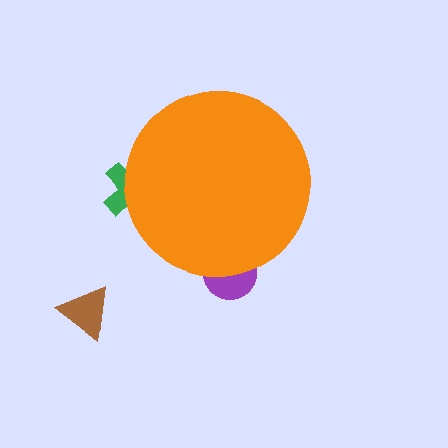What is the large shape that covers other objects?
An orange circle.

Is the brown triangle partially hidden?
No, the brown triangle is fully visible.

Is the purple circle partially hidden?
Yes, the purple circle is partially hidden behind the orange circle.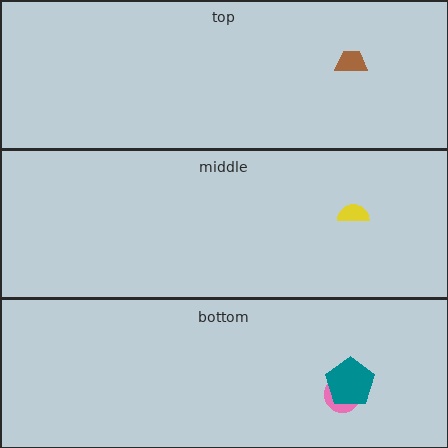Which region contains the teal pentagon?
The bottom region.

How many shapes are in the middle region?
1.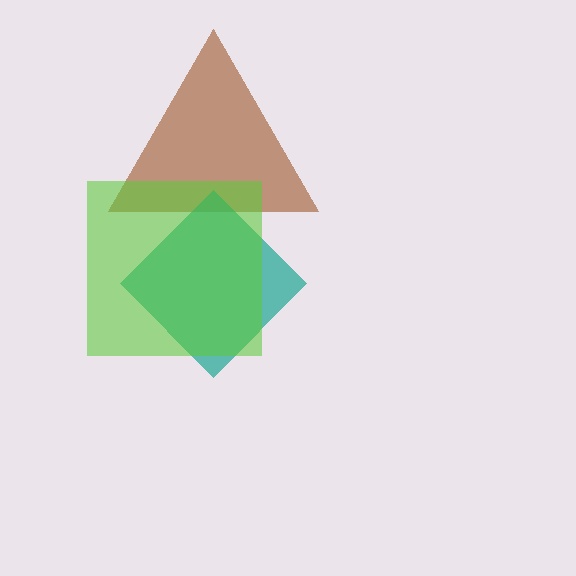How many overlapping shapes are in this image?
There are 3 overlapping shapes in the image.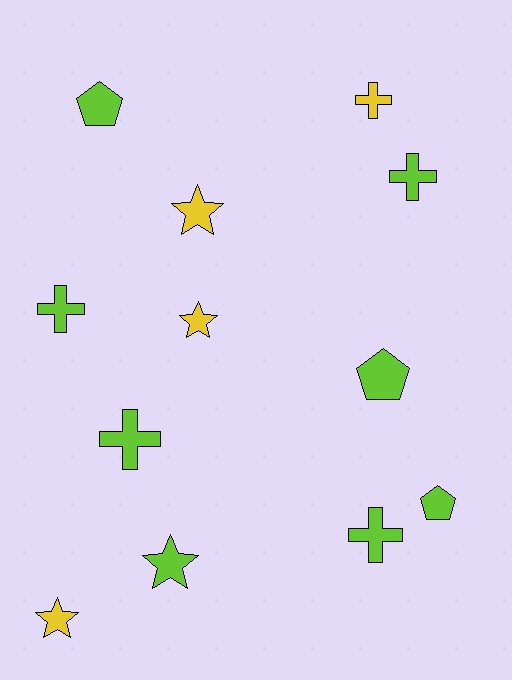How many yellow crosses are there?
There is 1 yellow cross.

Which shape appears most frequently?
Cross, with 5 objects.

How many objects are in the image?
There are 12 objects.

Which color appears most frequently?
Lime, with 8 objects.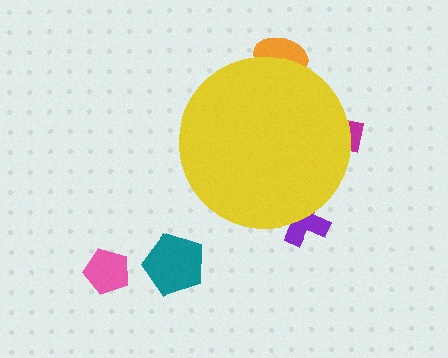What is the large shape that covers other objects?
A yellow circle.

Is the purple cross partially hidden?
Yes, the purple cross is partially hidden behind the yellow circle.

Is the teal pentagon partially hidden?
No, the teal pentagon is fully visible.